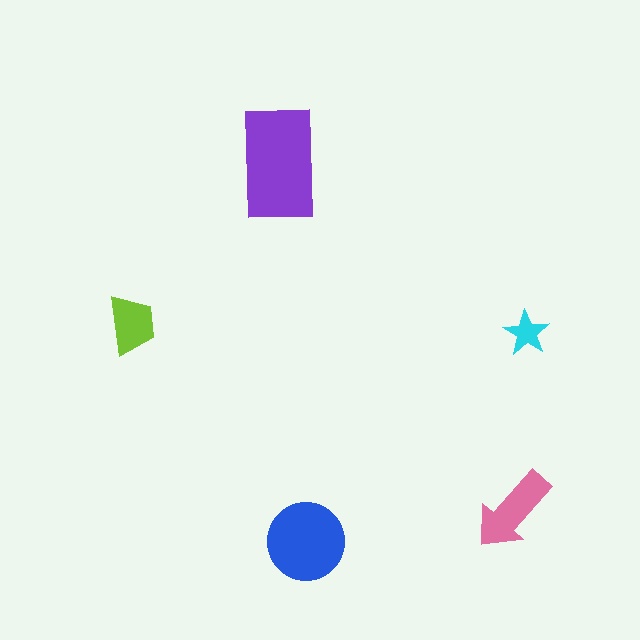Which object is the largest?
The purple rectangle.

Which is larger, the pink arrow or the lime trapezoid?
The pink arrow.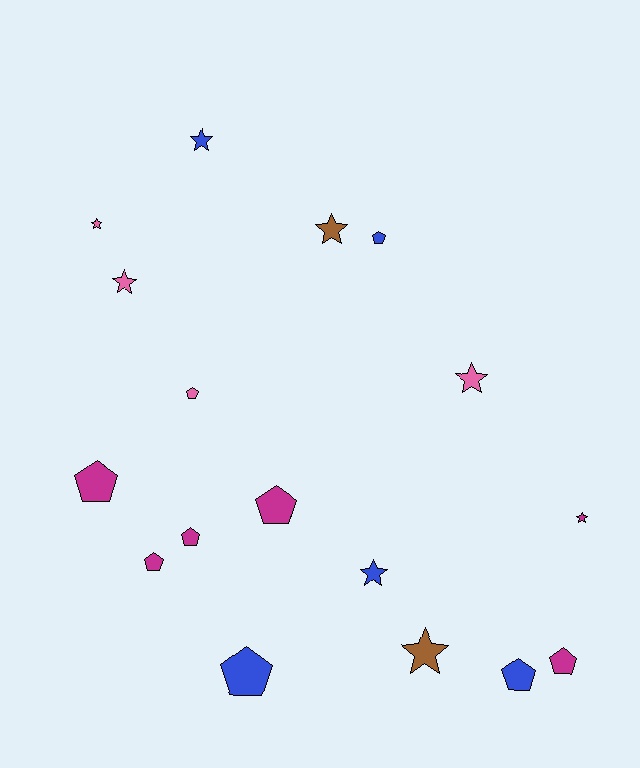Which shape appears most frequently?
Pentagon, with 9 objects.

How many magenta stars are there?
There is 1 magenta star.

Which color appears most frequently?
Magenta, with 6 objects.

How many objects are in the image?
There are 17 objects.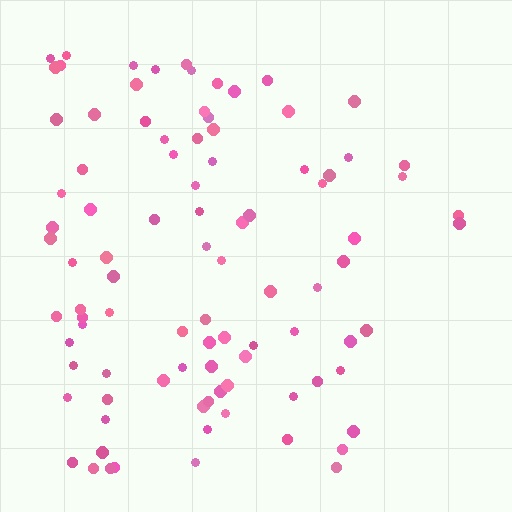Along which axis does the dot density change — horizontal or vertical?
Horizontal.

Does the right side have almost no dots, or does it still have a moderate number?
Still a moderate number, just noticeably fewer than the left.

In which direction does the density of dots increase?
From right to left, with the left side densest.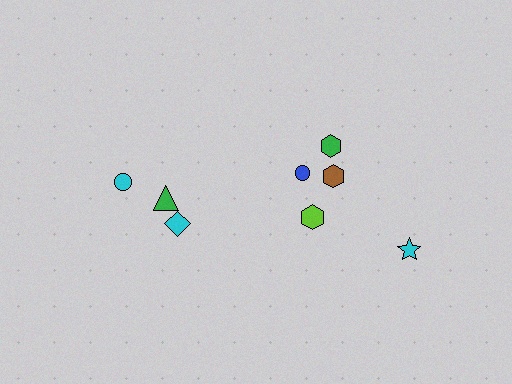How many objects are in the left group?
There are 3 objects.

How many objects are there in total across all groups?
There are 8 objects.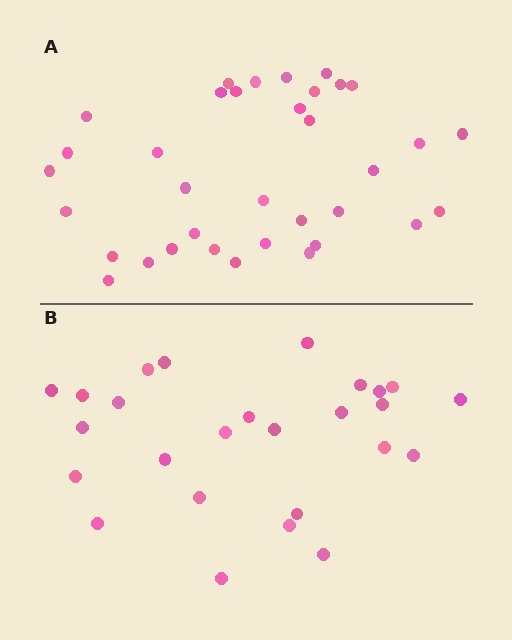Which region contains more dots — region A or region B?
Region A (the top region) has more dots.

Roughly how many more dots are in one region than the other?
Region A has roughly 8 or so more dots than region B.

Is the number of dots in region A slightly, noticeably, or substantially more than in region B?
Region A has noticeably more, but not dramatically so. The ratio is roughly 1.3 to 1.